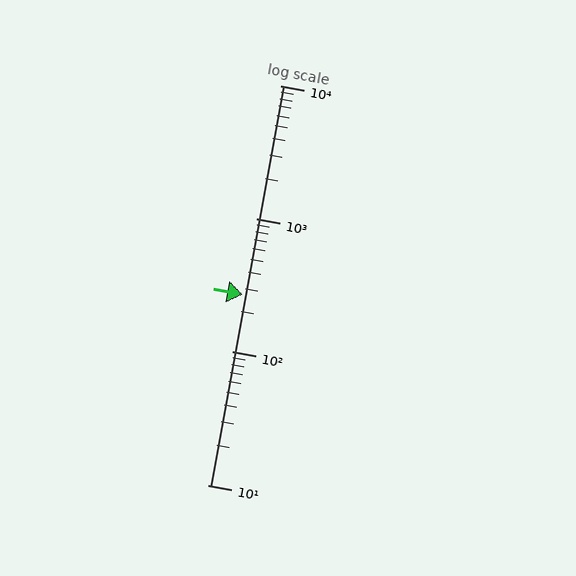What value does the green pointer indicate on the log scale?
The pointer indicates approximately 270.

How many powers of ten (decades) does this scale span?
The scale spans 3 decades, from 10 to 10000.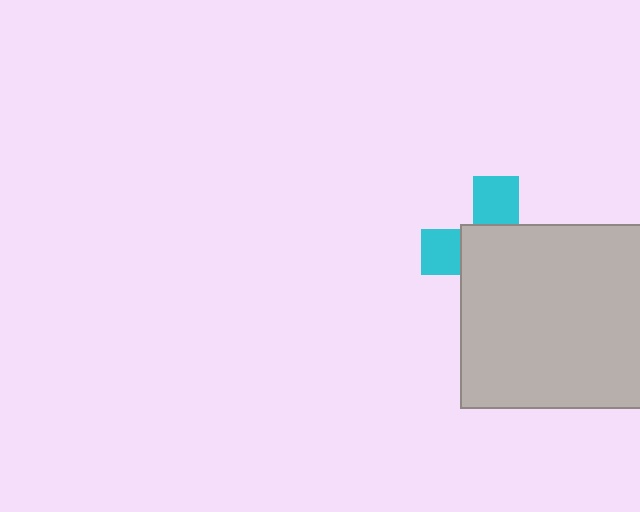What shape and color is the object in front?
The object in front is a light gray rectangle.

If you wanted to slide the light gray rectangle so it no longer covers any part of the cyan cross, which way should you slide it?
Slide it toward the lower-right — that is the most direct way to separate the two shapes.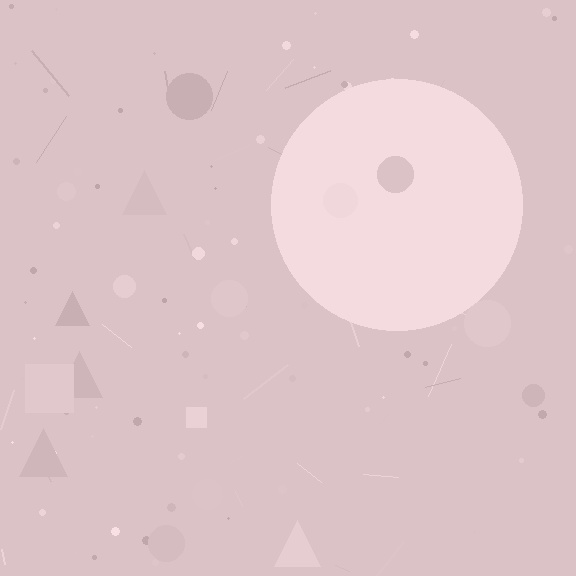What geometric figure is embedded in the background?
A circle is embedded in the background.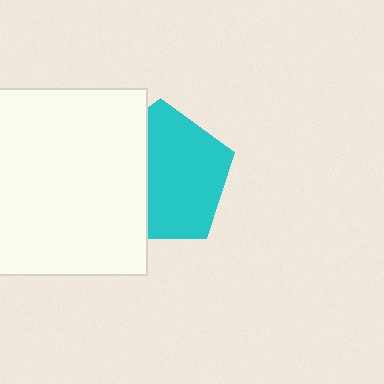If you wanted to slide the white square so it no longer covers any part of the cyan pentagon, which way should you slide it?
Slide it left — that is the most direct way to separate the two shapes.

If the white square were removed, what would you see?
You would see the complete cyan pentagon.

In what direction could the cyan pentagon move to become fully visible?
The cyan pentagon could move right. That would shift it out from behind the white square entirely.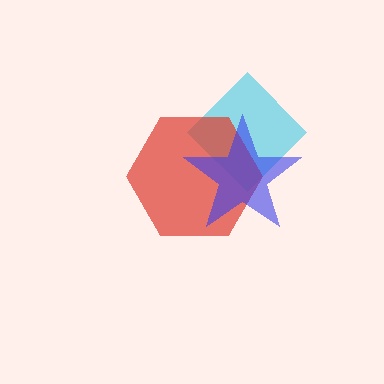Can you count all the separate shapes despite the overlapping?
Yes, there are 3 separate shapes.